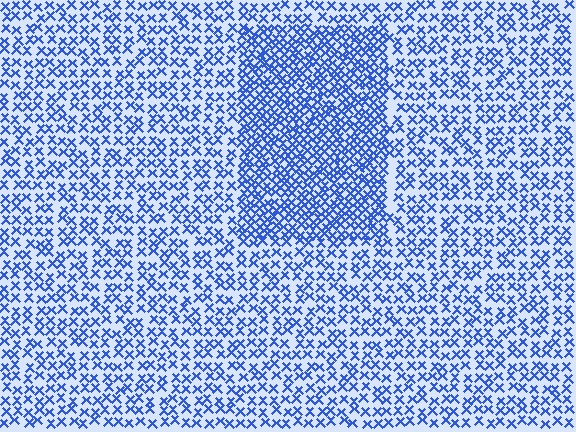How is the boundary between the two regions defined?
The boundary is defined by a change in element density (approximately 1.9x ratio). All elements are the same color, size, and shape.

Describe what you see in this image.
The image contains small blue elements arranged at two different densities. A rectangle-shaped region is visible where the elements are more densely packed than the surrounding area.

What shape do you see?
I see a rectangle.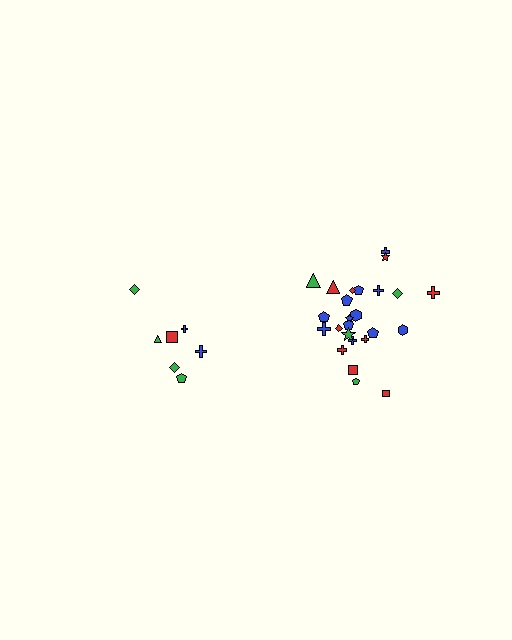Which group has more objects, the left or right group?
The right group.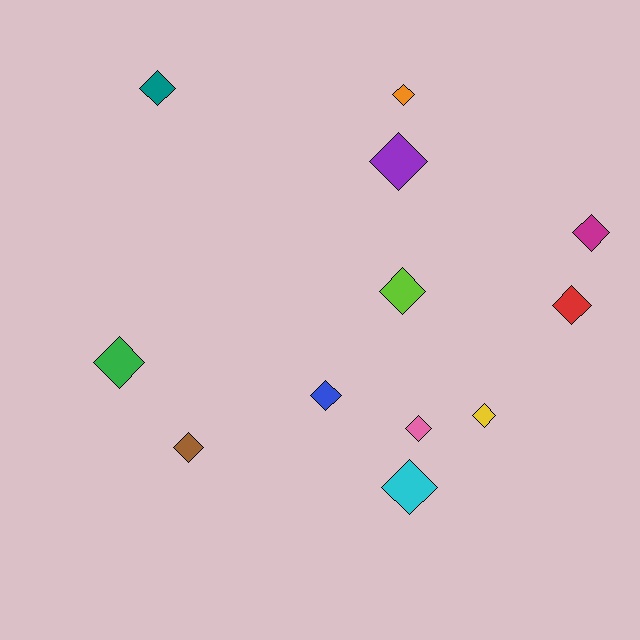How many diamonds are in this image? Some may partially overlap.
There are 12 diamonds.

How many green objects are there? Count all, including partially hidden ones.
There is 1 green object.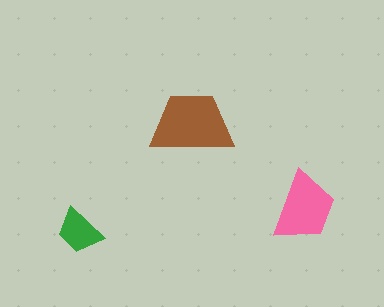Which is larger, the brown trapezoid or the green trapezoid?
The brown one.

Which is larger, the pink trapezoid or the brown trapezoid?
The brown one.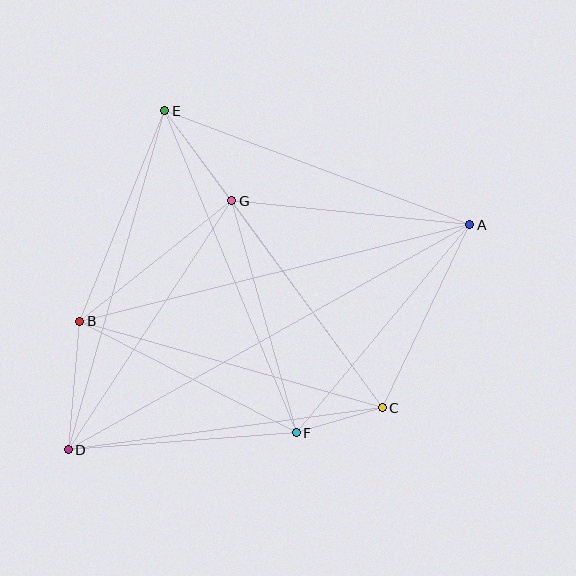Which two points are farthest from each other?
Points A and D are farthest from each other.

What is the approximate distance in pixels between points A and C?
The distance between A and C is approximately 203 pixels.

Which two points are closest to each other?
Points C and F are closest to each other.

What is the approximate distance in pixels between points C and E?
The distance between C and E is approximately 368 pixels.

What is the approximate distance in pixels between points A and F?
The distance between A and F is approximately 271 pixels.